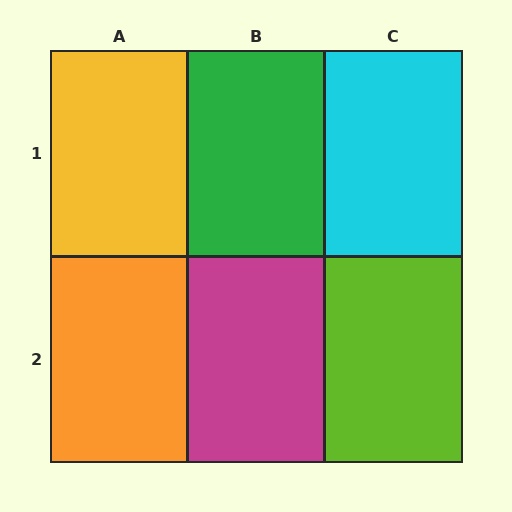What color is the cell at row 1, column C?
Cyan.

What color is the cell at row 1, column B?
Green.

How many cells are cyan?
1 cell is cyan.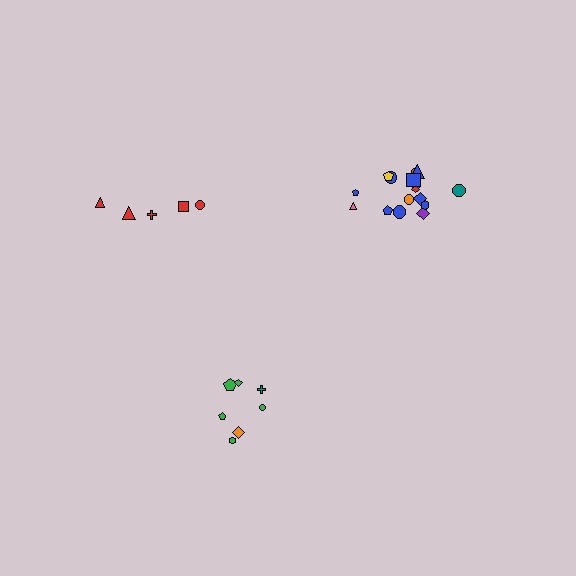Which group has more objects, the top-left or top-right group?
The top-right group.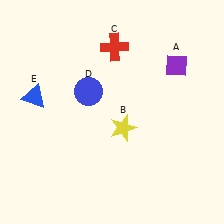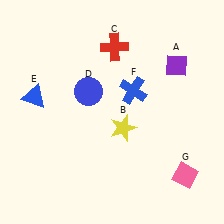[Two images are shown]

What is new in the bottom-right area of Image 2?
A pink diamond (G) was added in the bottom-right area of Image 2.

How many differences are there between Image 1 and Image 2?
There are 2 differences between the two images.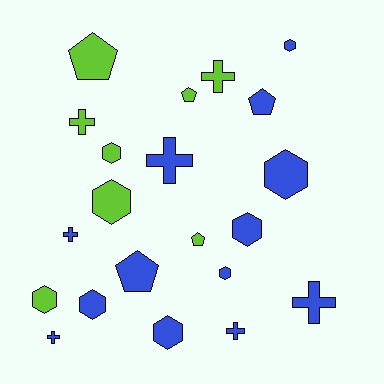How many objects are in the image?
There are 21 objects.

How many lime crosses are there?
There are 2 lime crosses.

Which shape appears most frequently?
Hexagon, with 9 objects.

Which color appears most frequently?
Blue, with 13 objects.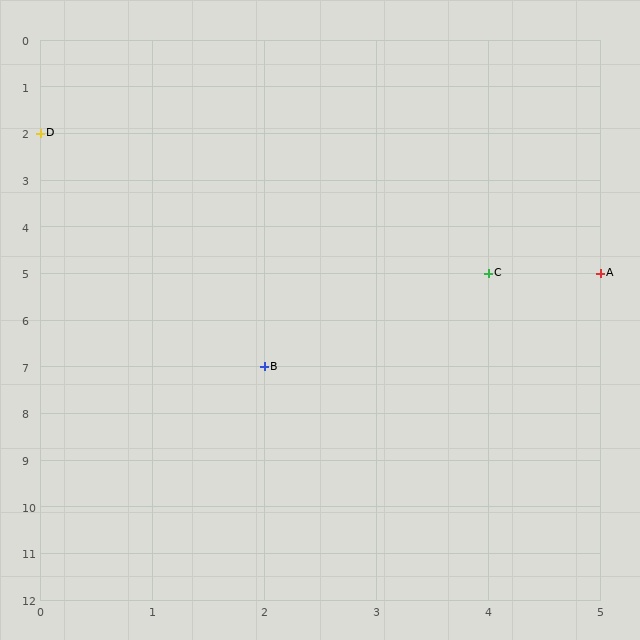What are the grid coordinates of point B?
Point B is at grid coordinates (2, 7).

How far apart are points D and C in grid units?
Points D and C are 4 columns and 3 rows apart (about 5.0 grid units diagonally).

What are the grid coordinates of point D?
Point D is at grid coordinates (0, 2).